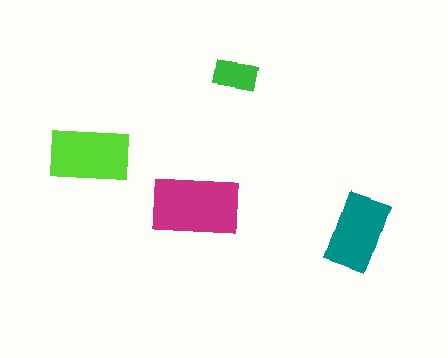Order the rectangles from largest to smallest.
the magenta one, the lime one, the teal one, the green one.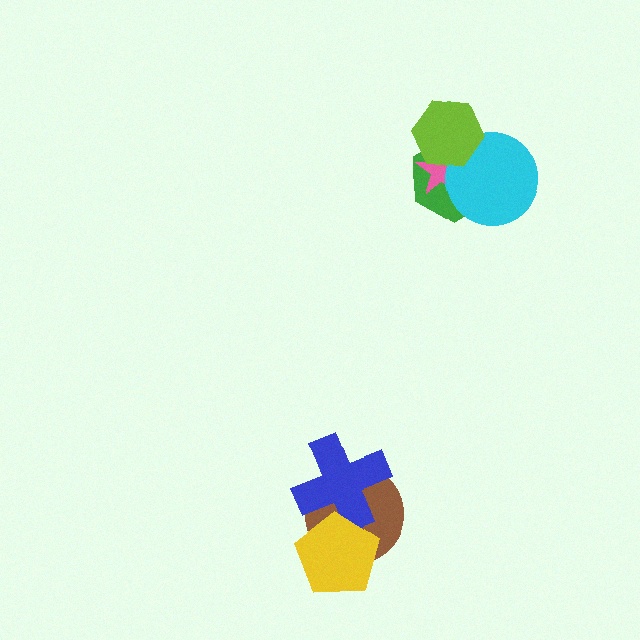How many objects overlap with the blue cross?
2 objects overlap with the blue cross.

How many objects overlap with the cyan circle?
3 objects overlap with the cyan circle.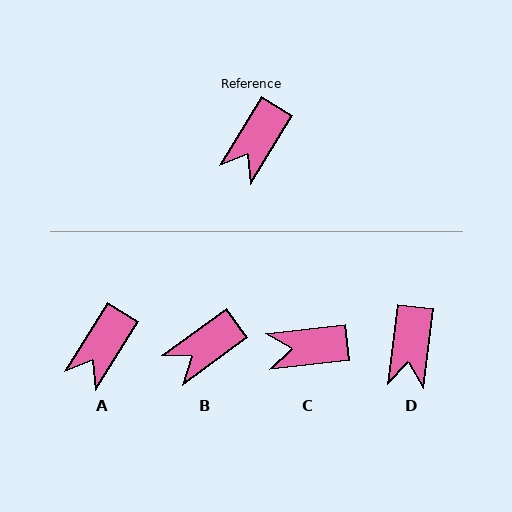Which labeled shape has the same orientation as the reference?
A.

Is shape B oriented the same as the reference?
No, it is off by about 22 degrees.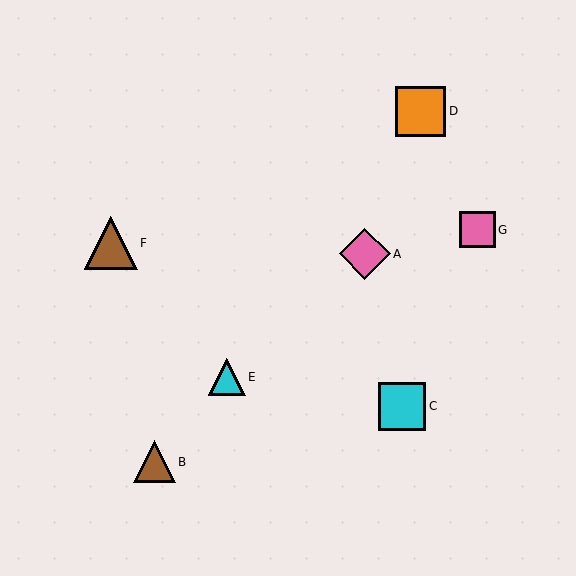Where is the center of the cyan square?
The center of the cyan square is at (402, 406).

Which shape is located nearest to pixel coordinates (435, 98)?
The orange square (labeled D) at (421, 111) is nearest to that location.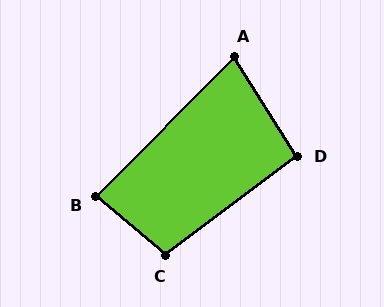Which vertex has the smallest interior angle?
A, at approximately 77 degrees.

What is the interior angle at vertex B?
Approximately 85 degrees (approximately right).